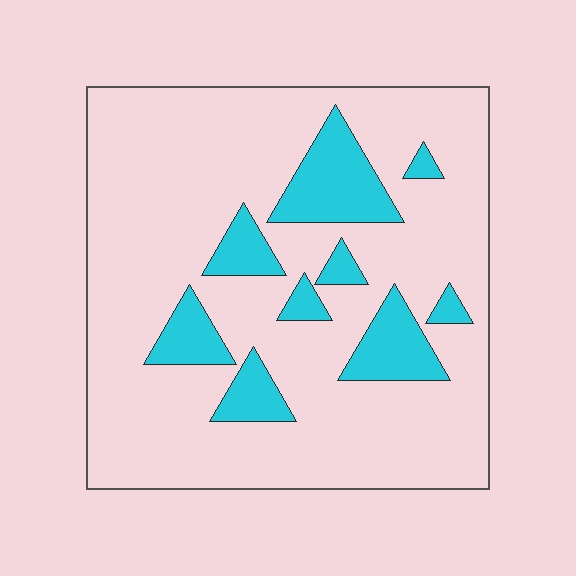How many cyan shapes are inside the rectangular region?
9.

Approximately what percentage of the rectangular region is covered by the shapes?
Approximately 20%.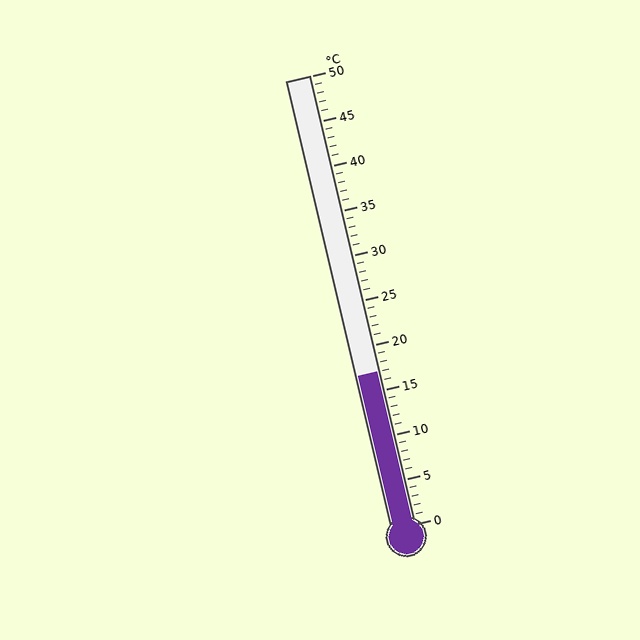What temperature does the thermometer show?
The thermometer shows approximately 17°C.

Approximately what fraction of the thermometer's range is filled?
The thermometer is filled to approximately 35% of its range.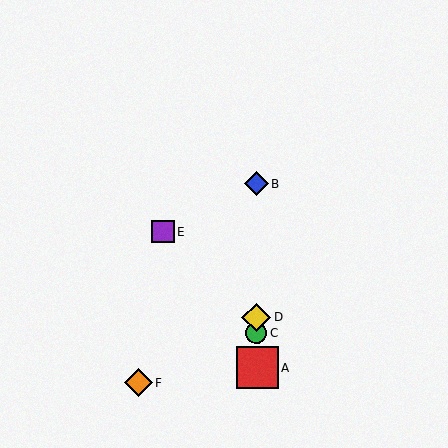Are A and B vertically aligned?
Yes, both are at x≈257.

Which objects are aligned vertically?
Objects A, B, C, D are aligned vertically.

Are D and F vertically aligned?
No, D is at x≈257 and F is at x≈138.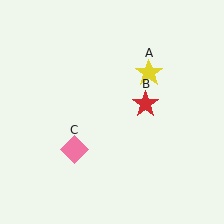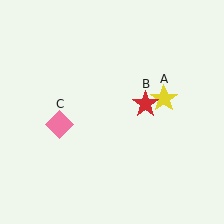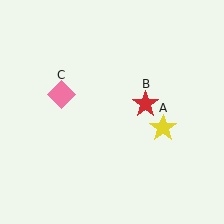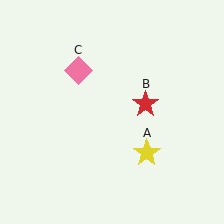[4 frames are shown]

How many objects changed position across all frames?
2 objects changed position: yellow star (object A), pink diamond (object C).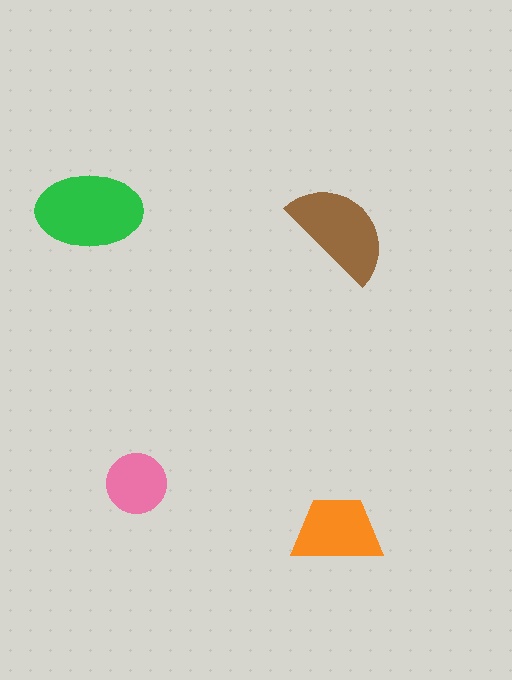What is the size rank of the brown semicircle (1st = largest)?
2nd.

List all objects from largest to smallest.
The green ellipse, the brown semicircle, the orange trapezoid, the pink circle.